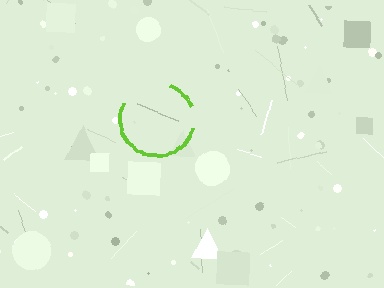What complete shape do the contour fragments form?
The contour fragments form a circle.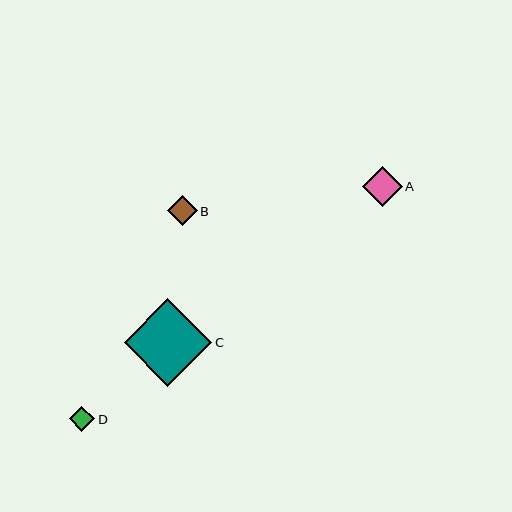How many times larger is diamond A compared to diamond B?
Diamond A is approximately 1.3 times the size of diamond B.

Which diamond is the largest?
Diamond C is the largest with a size of approximately 87 pixels.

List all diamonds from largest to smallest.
From largest to smallest: C, A, B, D.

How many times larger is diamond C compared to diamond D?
Diamond C is approximately 3.5 times the size of diamond D.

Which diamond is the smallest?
Diamond D is the smallest with a size of approximately 25 pixels.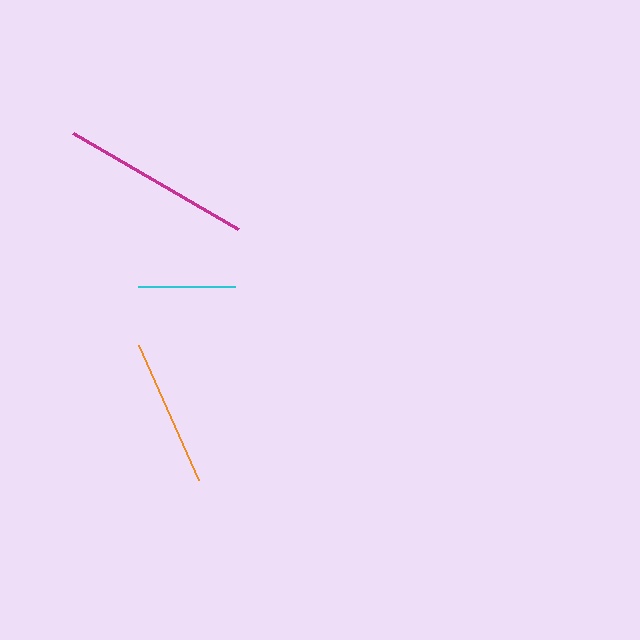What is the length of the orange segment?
The orange segment is approximately 148 pixels long.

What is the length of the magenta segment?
The magenta segment is approximately 191 pixels long.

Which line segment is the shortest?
The cyan line is the shortest at approximately 97 pixels.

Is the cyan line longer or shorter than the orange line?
The orange line is longer than the cyan line.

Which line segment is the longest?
The magenta line is the longest at approximately 191 pixels.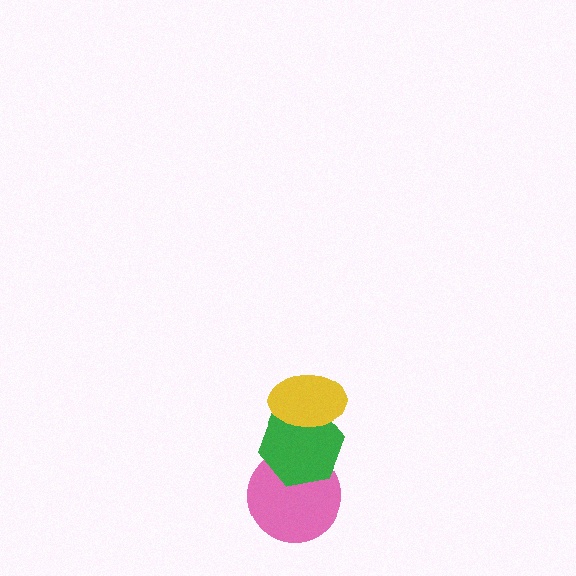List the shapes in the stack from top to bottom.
From top to bottom: the yellow ellipse, the green hexagon, the pink circle.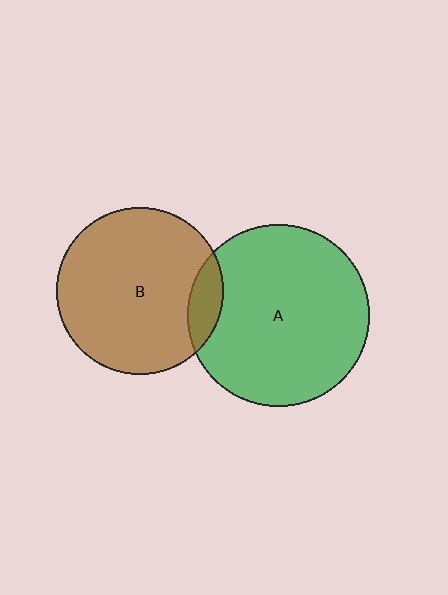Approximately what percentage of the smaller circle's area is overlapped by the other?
Approximately 10%.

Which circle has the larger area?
Circle A (green).